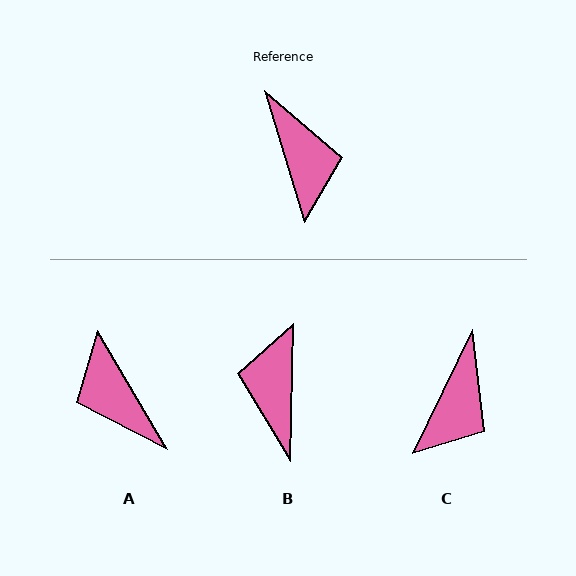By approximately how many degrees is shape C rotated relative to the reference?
Approximately 43 degrees clockwise.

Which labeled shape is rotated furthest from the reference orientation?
A, about 167 degrees away.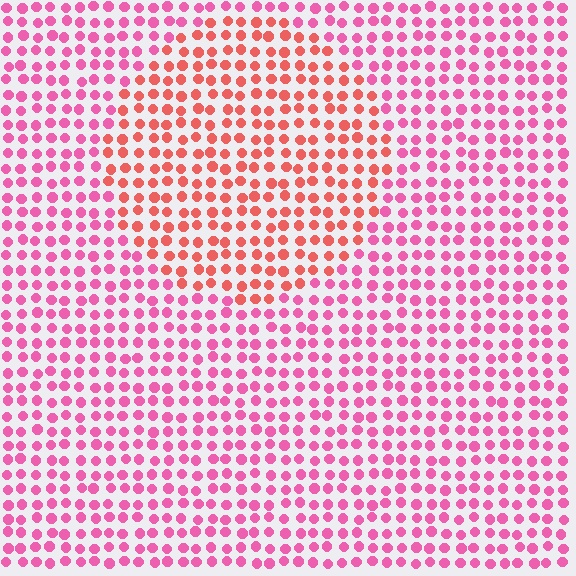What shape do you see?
I see a circle.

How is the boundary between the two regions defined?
The boundary is defined purely by a slight shift in hue (about 33 degrees). Spacing, size, and orientation are identical on both sides.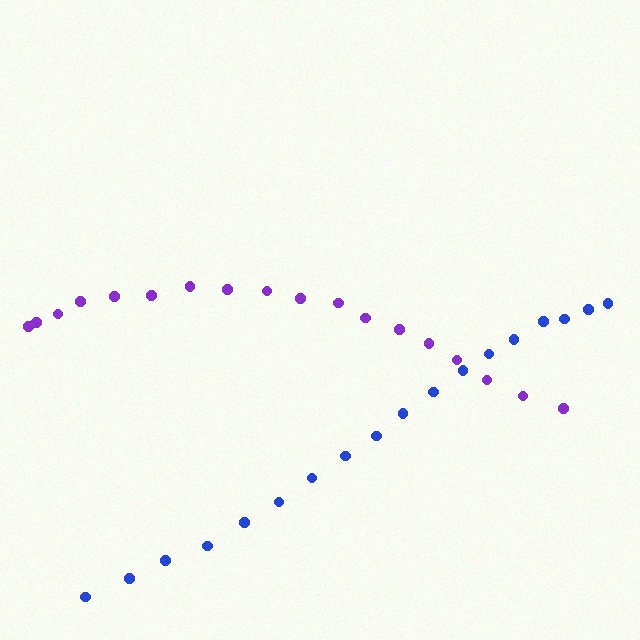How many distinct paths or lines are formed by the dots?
There are 2 distinct paths.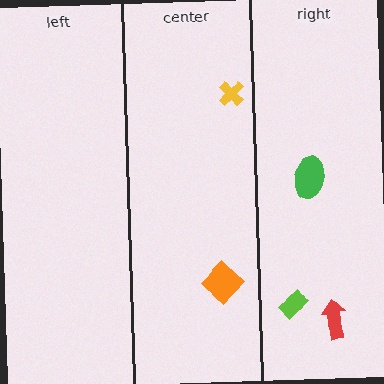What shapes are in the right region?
The green ellipse, the red arrow, the lime rectangle.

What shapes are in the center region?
The yellow cross, the orange diamond.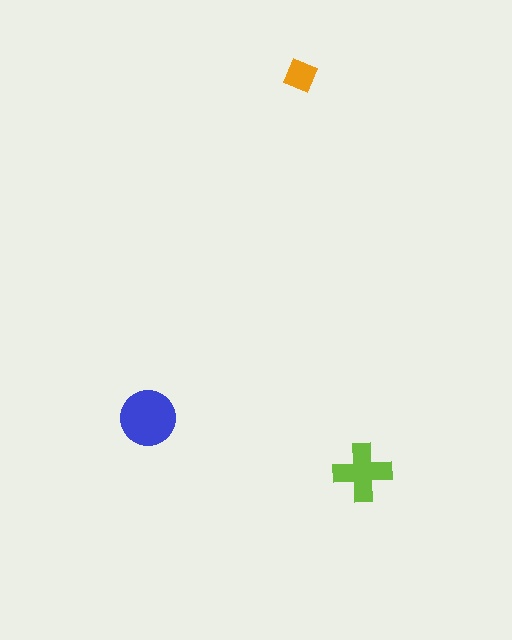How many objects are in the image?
There are 3 objects in the image.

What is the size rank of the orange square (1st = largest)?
3rd.